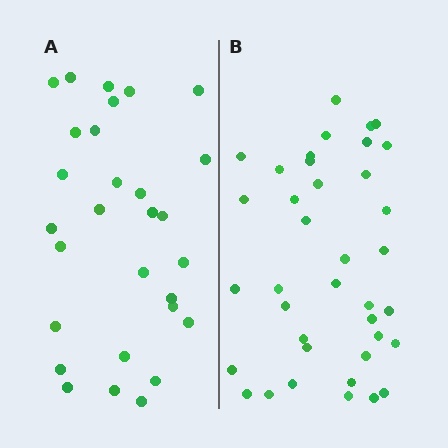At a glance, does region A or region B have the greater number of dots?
Region B (the right region) has more dots.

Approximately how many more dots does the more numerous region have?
Region B has roughly 8 or so more dots than region A.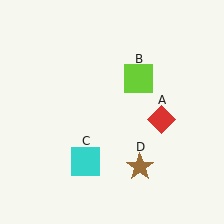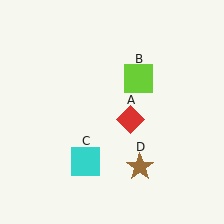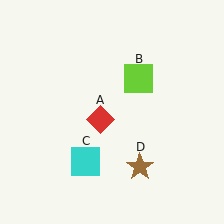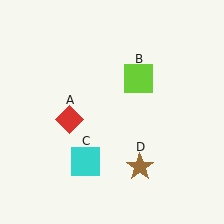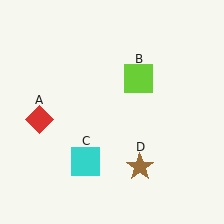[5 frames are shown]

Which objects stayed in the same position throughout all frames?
Lime square (object B) and cyan square (object C) and brown star (object D) remained stationary.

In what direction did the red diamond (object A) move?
The red diamond (object A) moved left.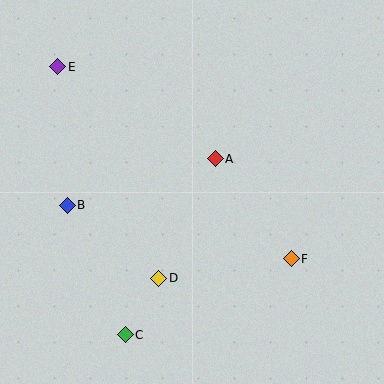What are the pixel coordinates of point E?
Point E is at (58, 67).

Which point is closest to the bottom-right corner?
Point F is closest to the bottom-right corner.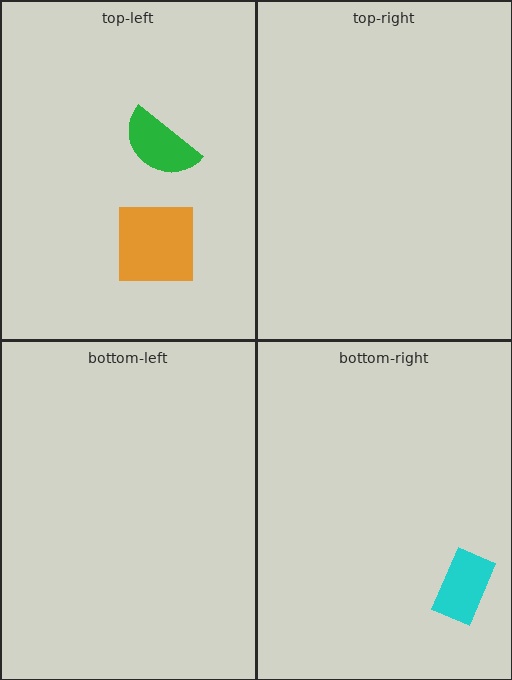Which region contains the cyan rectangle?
The bottom-right region.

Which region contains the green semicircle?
The top-left region.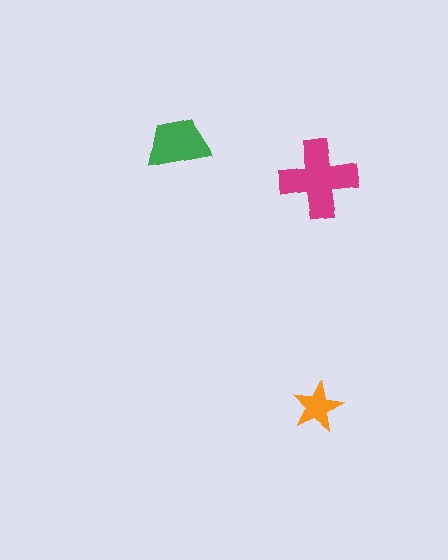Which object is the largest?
The magenta cross.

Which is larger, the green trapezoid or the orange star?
The green trapezoid.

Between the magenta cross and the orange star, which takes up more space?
The magenta cross.